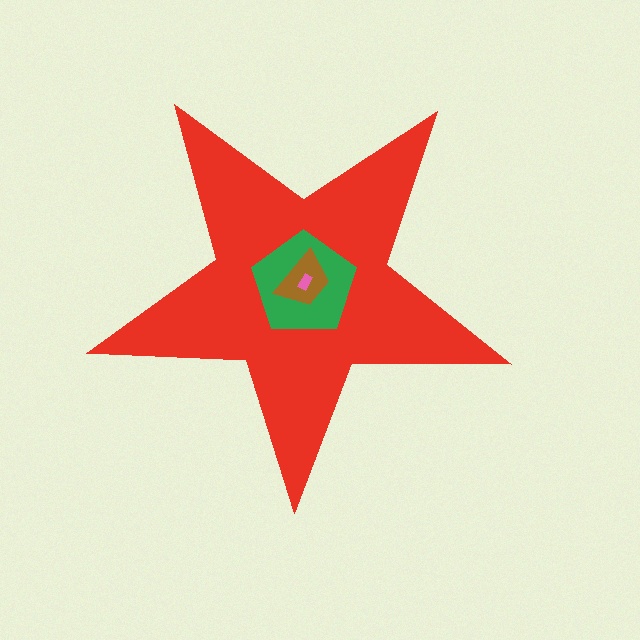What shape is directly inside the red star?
The green pentagon.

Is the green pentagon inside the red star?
Yes.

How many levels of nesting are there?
4.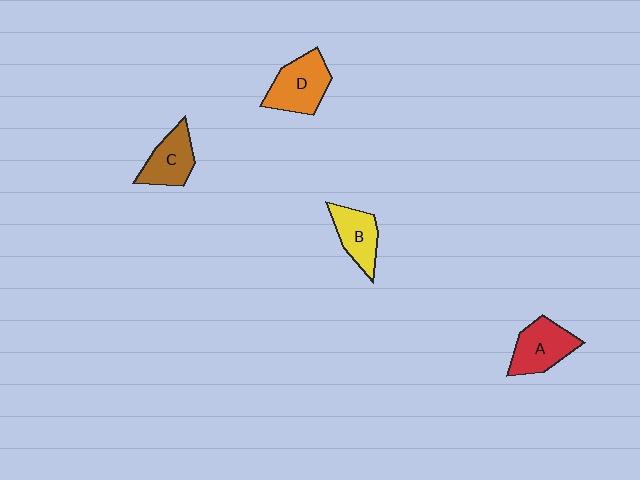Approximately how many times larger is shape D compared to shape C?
Approximately 1.2 times.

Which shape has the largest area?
Shape D (orange).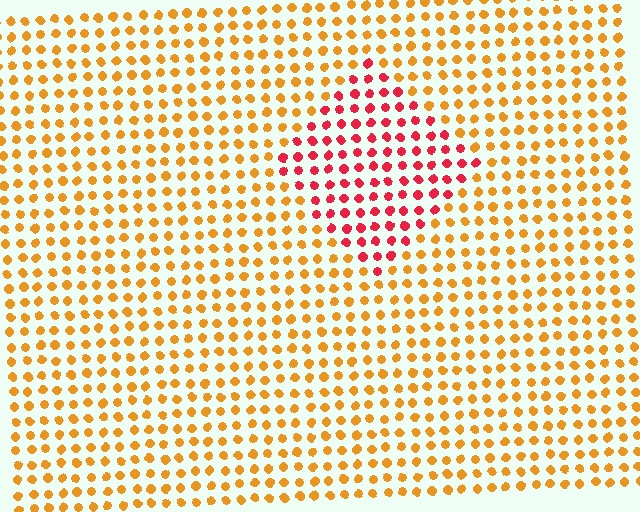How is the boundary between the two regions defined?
The boundary is defined purely by a slight shift in hue (about 45 degrees). Spacing, size, and orientation are identical on both sides.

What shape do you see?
I see a diamond.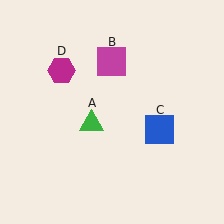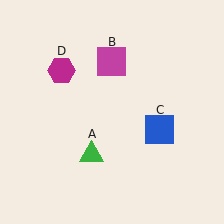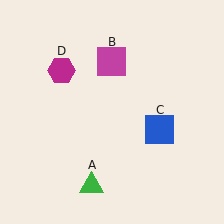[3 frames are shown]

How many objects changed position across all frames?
1 object changed position: green triangle (object A).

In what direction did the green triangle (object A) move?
The green triangle (object A) moved down.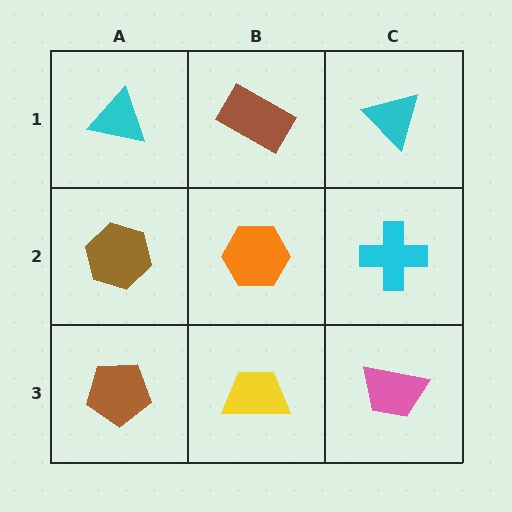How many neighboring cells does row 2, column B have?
4.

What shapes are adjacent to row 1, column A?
A brown hexagon (row 2, column A), a brown rectangle (row 1, column B).